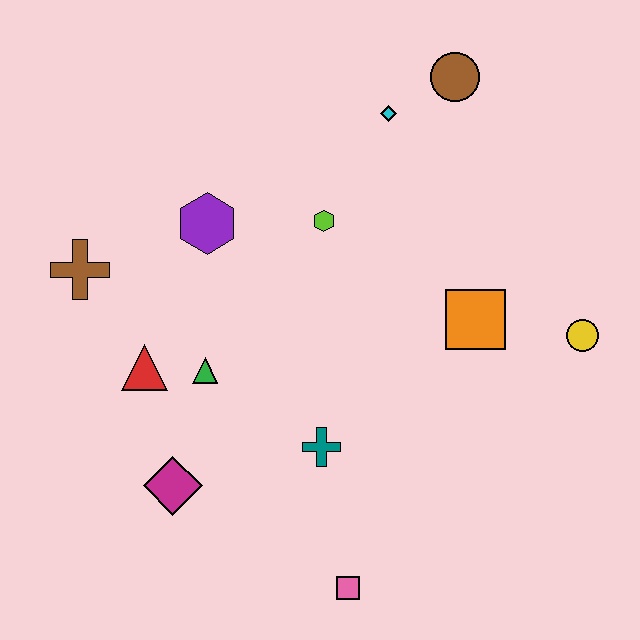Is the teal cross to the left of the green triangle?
No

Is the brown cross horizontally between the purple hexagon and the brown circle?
No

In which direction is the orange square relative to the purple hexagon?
The orange square is to the right of the purple hexagon.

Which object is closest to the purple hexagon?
The lime hexagon is closest to the purple hexagon.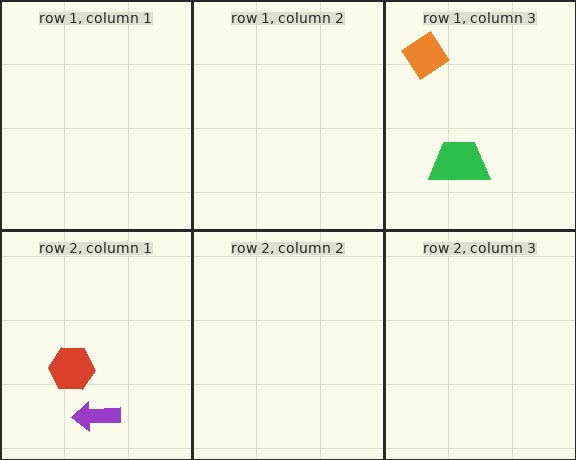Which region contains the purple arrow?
The row 2, column 1 region.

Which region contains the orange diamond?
The row 1, column 3 region.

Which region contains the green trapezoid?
The row 1, column 3 region.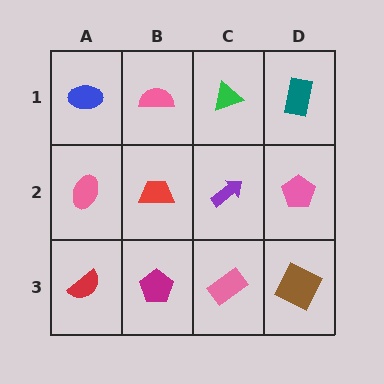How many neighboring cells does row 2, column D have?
3.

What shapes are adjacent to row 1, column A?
A pink ellipse (row 2, column A), a pink semicircle (row 1, column B).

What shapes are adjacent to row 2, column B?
A pink semicircle (row 1, column B), a magenta pentagon (row 3, column B), a pink ellipse (row 2, column A), a purple arrow (row 2, column C).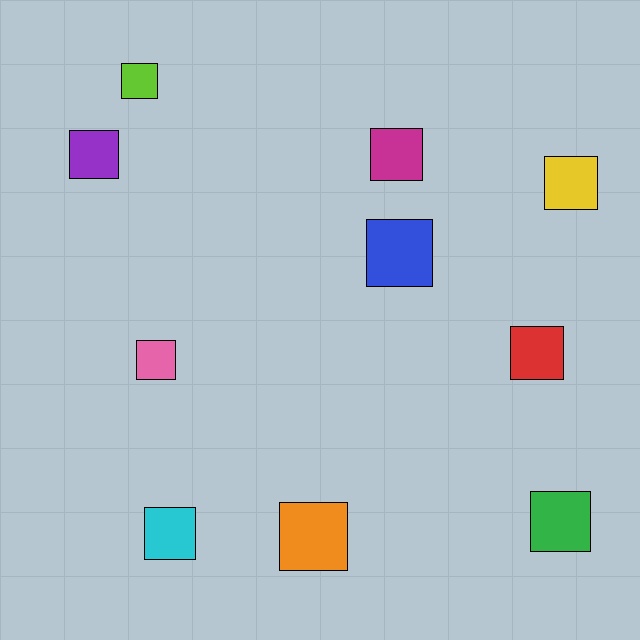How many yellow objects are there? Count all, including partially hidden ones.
There is 1 yellow object.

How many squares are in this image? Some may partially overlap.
There are 10 squares.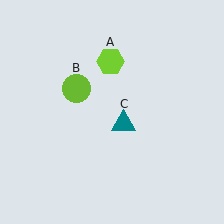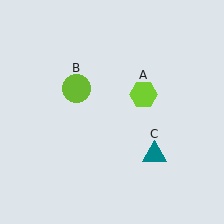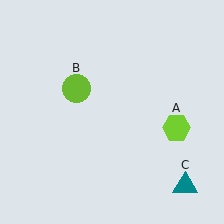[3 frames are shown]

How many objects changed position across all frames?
2 objects changed position: lime hexagon (object A), teal triangle (object C).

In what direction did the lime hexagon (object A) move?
The lime hexagon (object A) moved down and to the right.